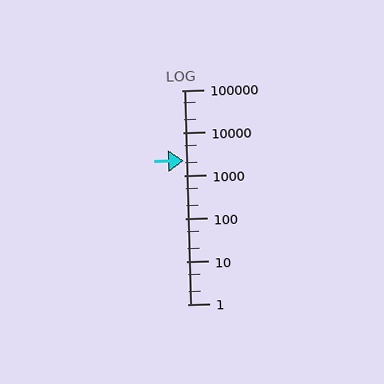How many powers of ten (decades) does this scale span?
The scale spans 5 decades, from 1 to 100000.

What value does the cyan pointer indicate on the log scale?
The pointer indicates approximately 2300.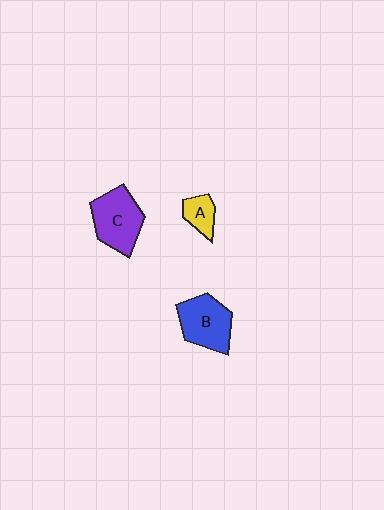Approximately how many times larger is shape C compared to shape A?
Approximately 2.4 times.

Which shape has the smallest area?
Shape A (yellow).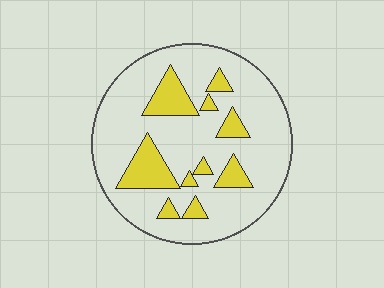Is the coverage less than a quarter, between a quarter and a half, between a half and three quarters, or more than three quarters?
Less than a quarter.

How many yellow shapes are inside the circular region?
10.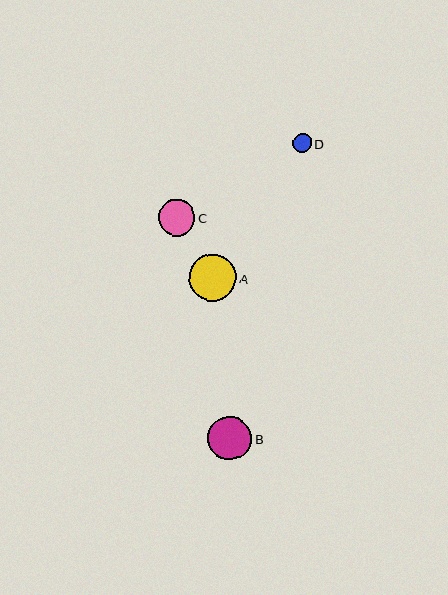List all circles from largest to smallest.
From largest to smallest: A, B, C, D.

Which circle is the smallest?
Circle D is the smallest with a size of approximately 19 pixels.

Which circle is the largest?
Circle A is the largest with a size of approximately 47 pixels.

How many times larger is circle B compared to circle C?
Circle B is approximately 1.2 times the size of circle C.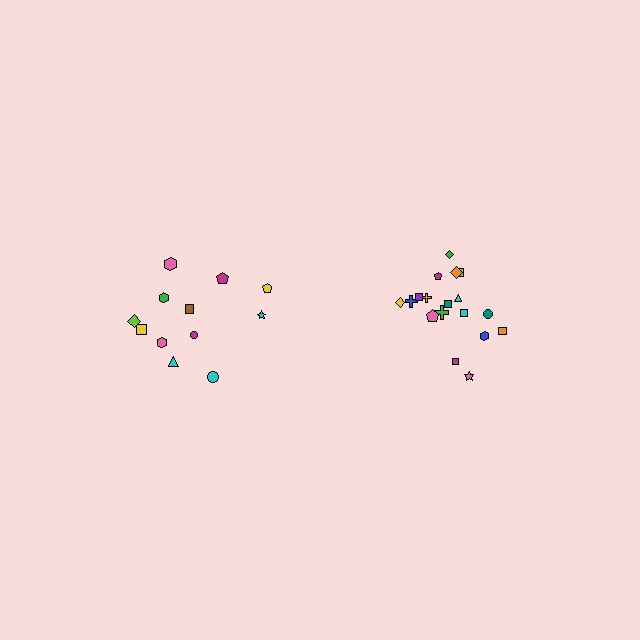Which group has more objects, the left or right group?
The right group.